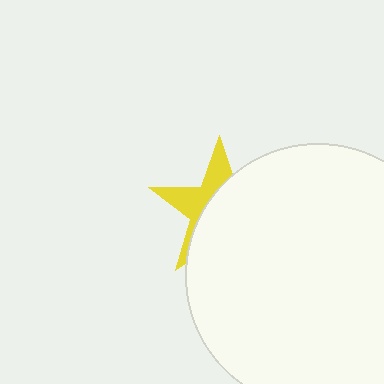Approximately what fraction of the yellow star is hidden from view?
Roughly 64% of the yellow star is hidden behind the white circle.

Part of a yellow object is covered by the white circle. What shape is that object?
It is a star.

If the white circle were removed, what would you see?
You would see the complete yellow star.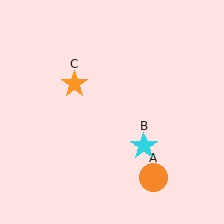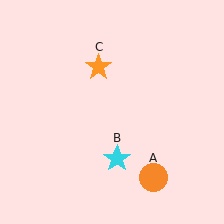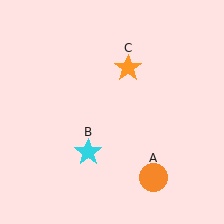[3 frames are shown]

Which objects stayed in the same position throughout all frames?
Orange circle (object A) remained stationary.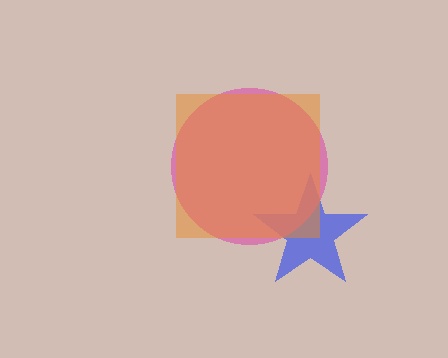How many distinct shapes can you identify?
There are 3 distinct shapes: a blue star, a pink circle, an orange square.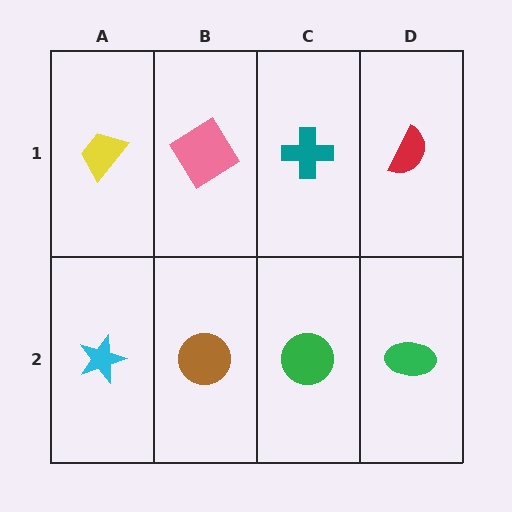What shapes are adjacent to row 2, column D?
A red semicircle (row 1, column D), a green circle (row 2, column C).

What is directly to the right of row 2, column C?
A green ellipse.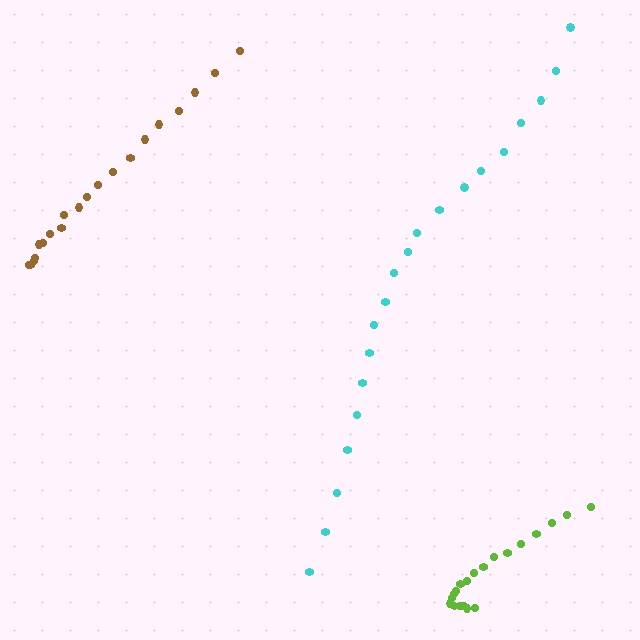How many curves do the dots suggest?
There are 3 distinct paths.